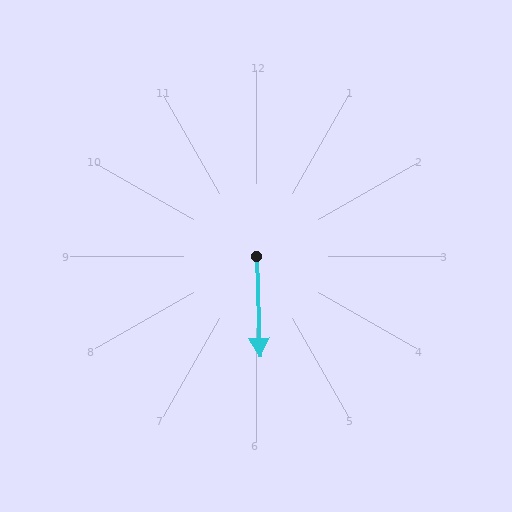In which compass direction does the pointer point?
South.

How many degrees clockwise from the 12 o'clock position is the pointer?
Approximately 178 degrees.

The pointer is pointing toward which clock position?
Roughly 6 o'clock.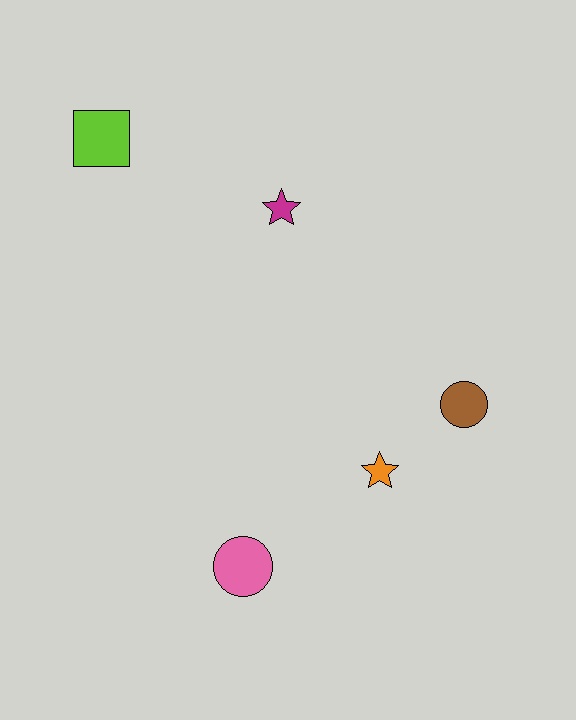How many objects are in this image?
There are 5 objects.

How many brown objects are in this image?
There is 1 brown object.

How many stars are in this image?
There are 2 stars.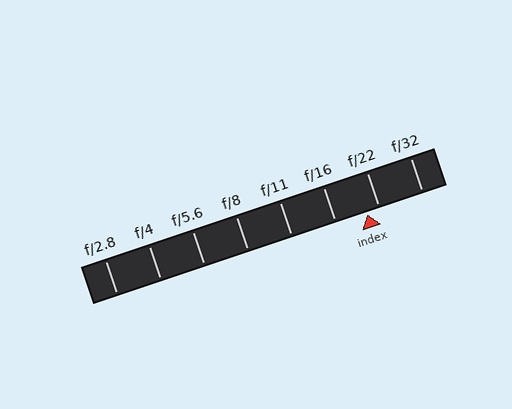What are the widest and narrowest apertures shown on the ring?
The widest aperture shown is f/2.8 and the narrowest is f/32.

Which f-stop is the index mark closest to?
The index mark is closest to f/22.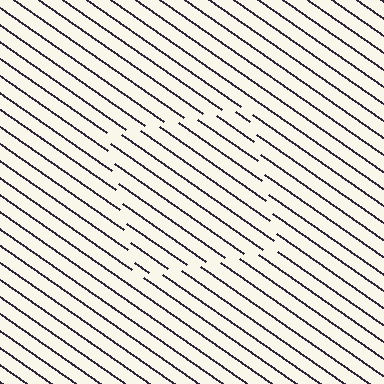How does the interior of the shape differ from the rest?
The interior of the shape contains the same grating, shifted by half a period — the contour is defined by the phase discontinuity where line-ends from the inner and outer gratings abut.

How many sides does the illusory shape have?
4 sides — the line-ends trace a square.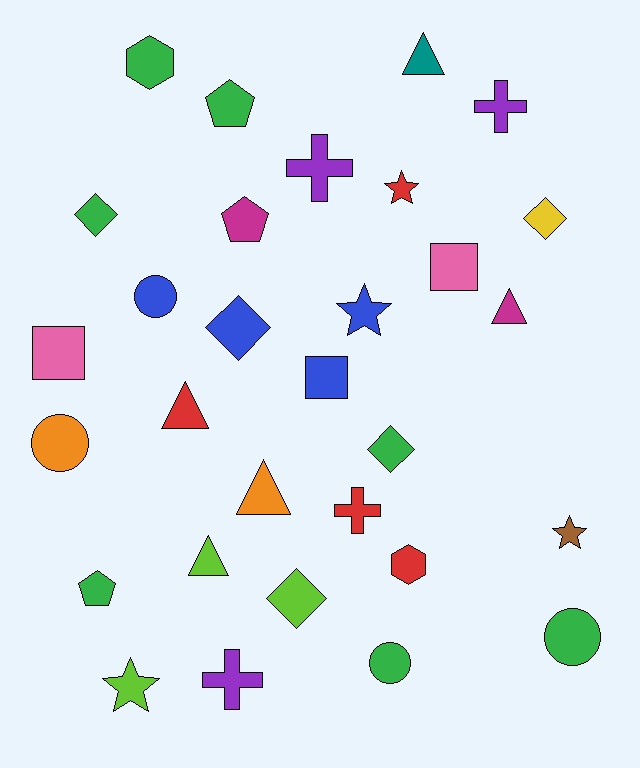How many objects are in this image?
There are 30 objects.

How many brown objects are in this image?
There is 1 brown object.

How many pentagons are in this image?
There are 3 pentagons.